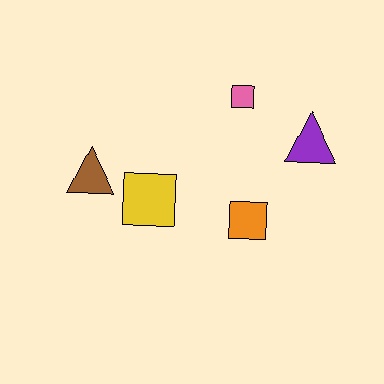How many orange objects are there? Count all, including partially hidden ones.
There is 1 orange object.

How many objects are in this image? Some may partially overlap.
There are 5 objects.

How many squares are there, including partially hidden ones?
There are 3 squares.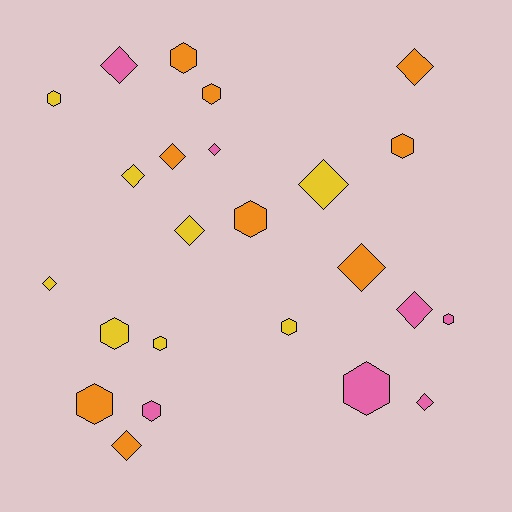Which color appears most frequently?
Orange, with 9 objects.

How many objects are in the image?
There are 24 objects.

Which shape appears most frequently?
Hexagon, with 12 objects.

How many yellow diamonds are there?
There are 4 yellow diamonds.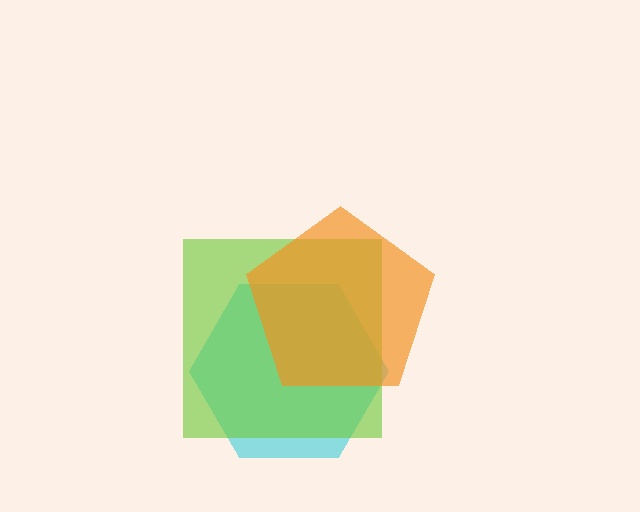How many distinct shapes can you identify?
There are 3 distinct shapes: a cyan hexagon, a lime square, an orange pentagon.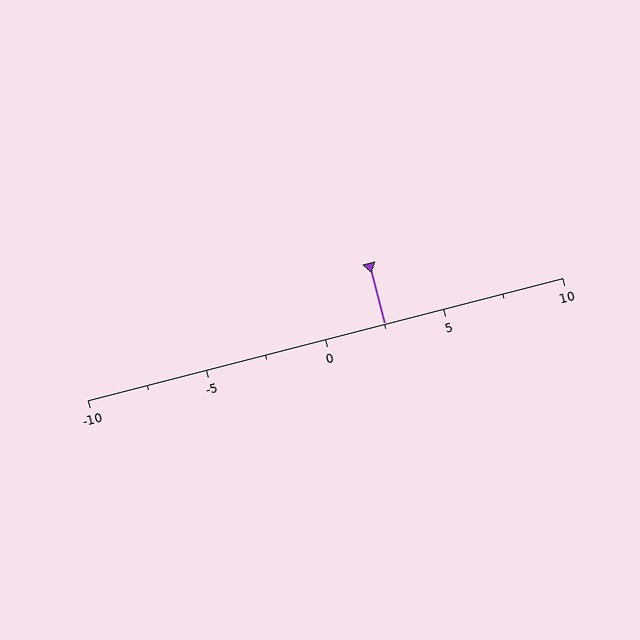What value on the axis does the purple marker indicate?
The marker indicates approximately 2.5.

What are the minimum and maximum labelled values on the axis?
The axis runs from -10 to 10.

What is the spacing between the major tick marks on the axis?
The major ticks are spaced 5 apart.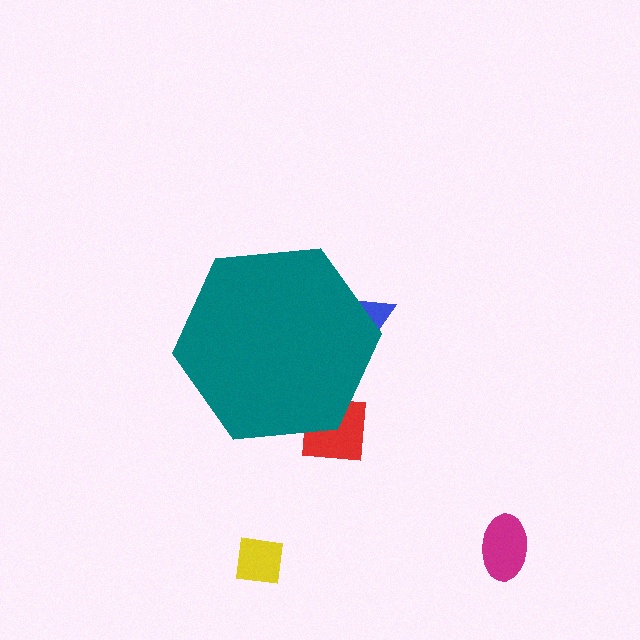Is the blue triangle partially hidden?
Yes, the blue triangle is partially hidden behind the teal hexagon.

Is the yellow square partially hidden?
No, the yellow square is fully visible.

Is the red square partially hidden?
Yes, the red square is partially hidden behind the teal hexagon.